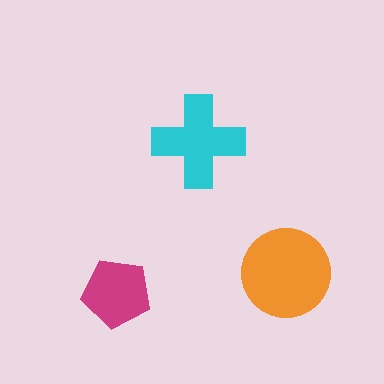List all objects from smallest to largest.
The magenta pentagon, the cyan cross, the orange circle.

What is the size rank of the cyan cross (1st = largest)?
2nd.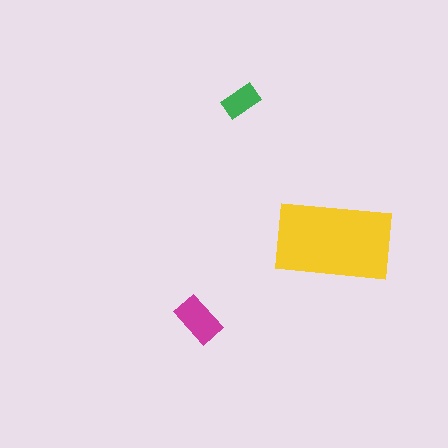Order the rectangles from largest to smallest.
the yellow one, the magenta one, the green one.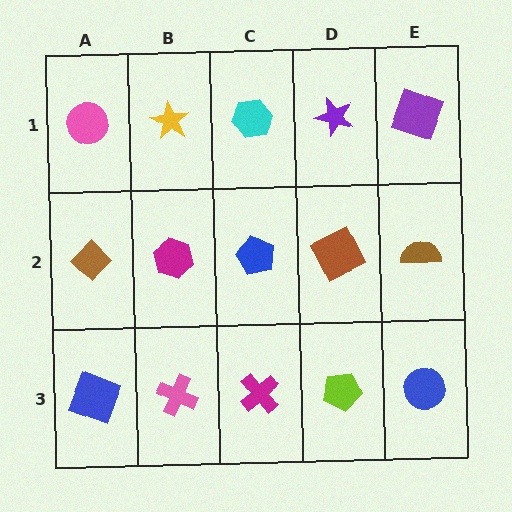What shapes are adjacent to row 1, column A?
A brown diamond (row 2, column A), a yellow star (row 1, column B).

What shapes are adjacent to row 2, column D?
A purple star (row 1, column D), a lime pentagon (row 3, column D), a blue pentagon (row 2, column C), a brown semicircle (row 2, column E).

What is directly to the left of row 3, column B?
A blue square.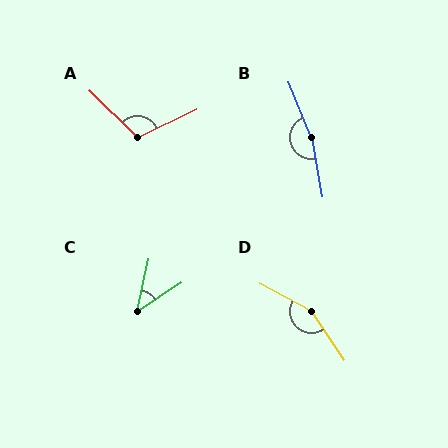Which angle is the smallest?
C, at approximately 43 degrees.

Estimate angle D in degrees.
Approximately 153 degrees.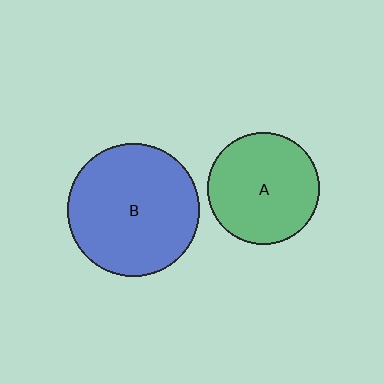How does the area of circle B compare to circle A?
Approximately 1.4 times.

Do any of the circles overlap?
No, none of the circles overlap.